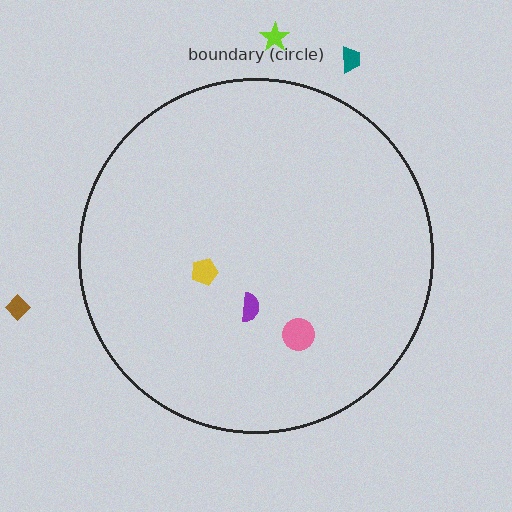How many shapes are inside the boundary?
3 inside, 3 outside.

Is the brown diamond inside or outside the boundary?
Outside.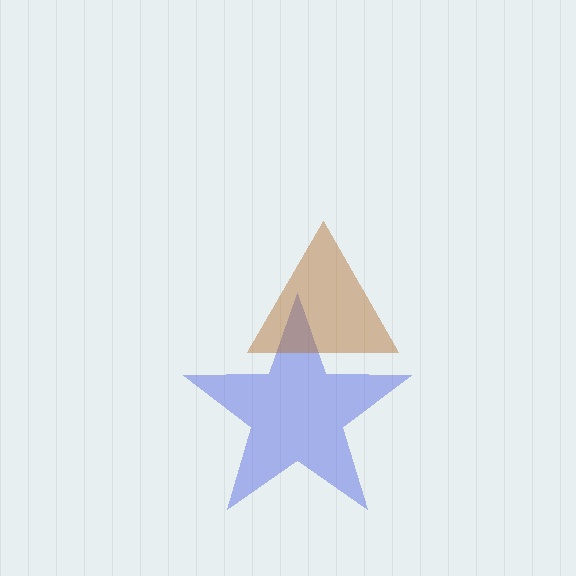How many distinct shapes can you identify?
There are 2 distinct shapes: a blue star, a brown triangle.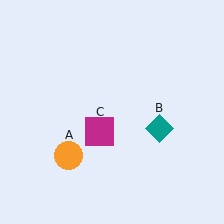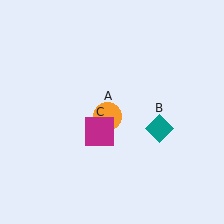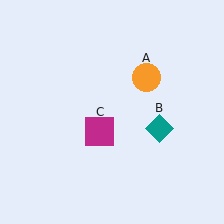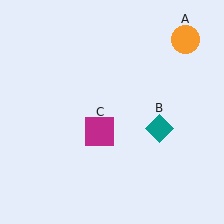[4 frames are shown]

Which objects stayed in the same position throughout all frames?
Teal diamond (object B) and magenta square (object C) remained stationary.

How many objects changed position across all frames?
1 object changed position: orange circle (object A).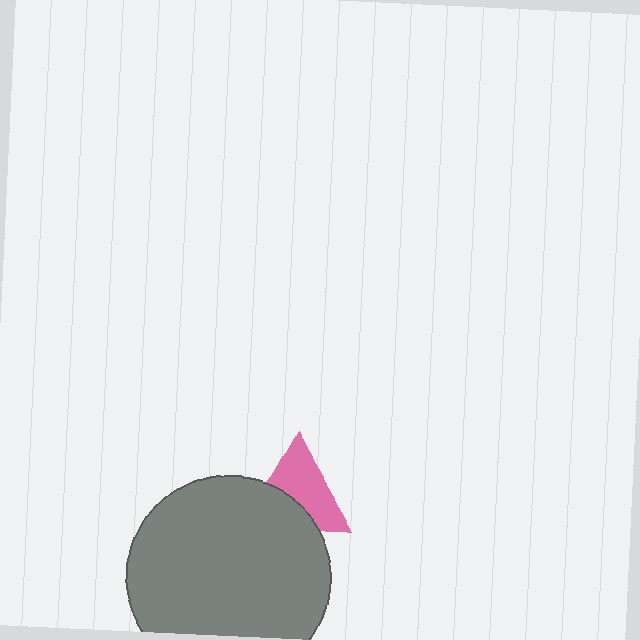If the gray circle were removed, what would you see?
You would see the complete pink triangle.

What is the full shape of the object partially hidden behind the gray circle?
The partially hidden object is a pink triangle.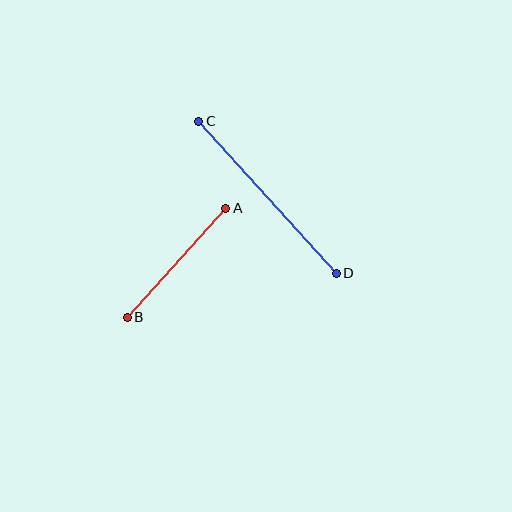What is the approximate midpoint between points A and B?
The midpoint is at approximately (177, 263) pixels.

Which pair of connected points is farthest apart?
Points C and D are farthest apart.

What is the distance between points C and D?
The distance is approximately 205 pixels.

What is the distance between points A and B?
The distance is approximately 147 pixels.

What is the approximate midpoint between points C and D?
The midpoint is at approximately (267, 197) pixels.